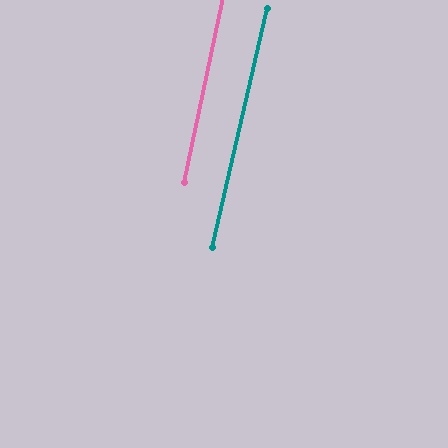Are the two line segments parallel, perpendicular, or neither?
Parallel — their directions differ by only 1.2°.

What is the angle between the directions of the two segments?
Approximately 1 degree.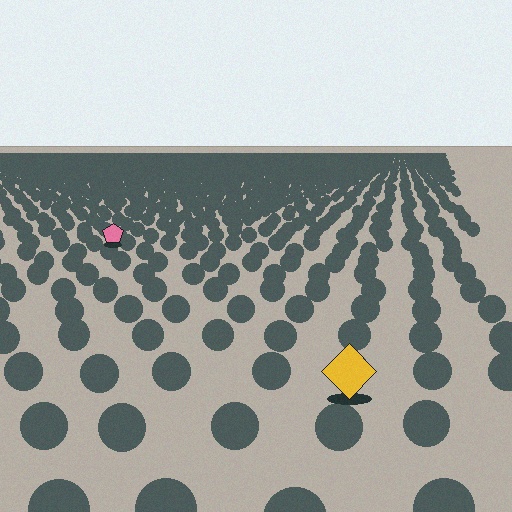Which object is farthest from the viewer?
The pink pentagon is farthest from the viewer. It appears smaller and the ground texture around it is denser.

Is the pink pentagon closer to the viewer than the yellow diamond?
No. The yellow diamond is closer — you can tell from the texture gradient: the ground texture is coarser near it.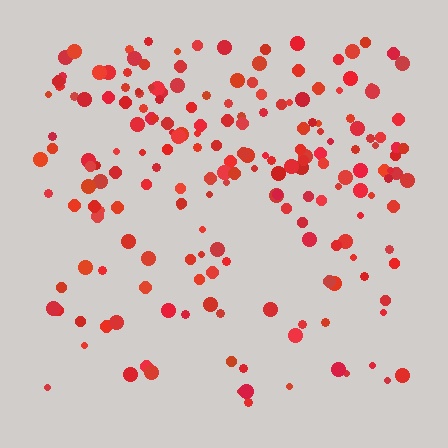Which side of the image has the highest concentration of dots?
The top.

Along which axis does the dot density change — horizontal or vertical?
Vertical.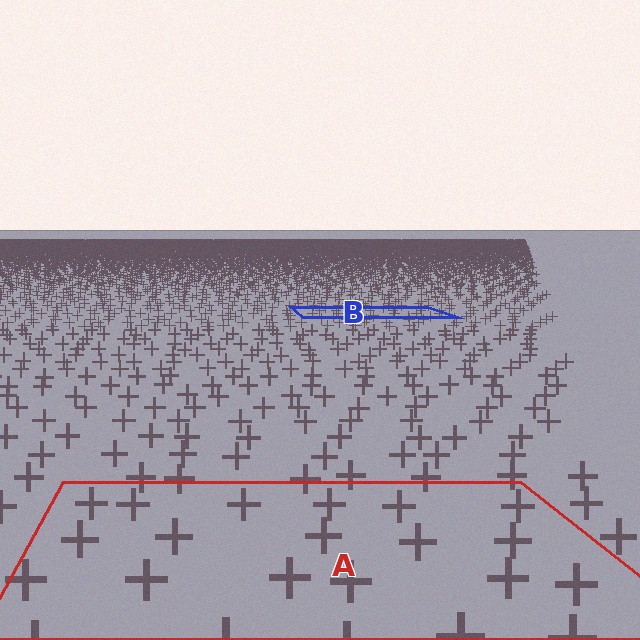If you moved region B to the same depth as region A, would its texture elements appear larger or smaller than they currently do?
They would appear larger. At a closer depth, the same texture elements are projected at a bigger on-screen size.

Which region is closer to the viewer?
Region A is closer. The texture elements there are larger and more spread out.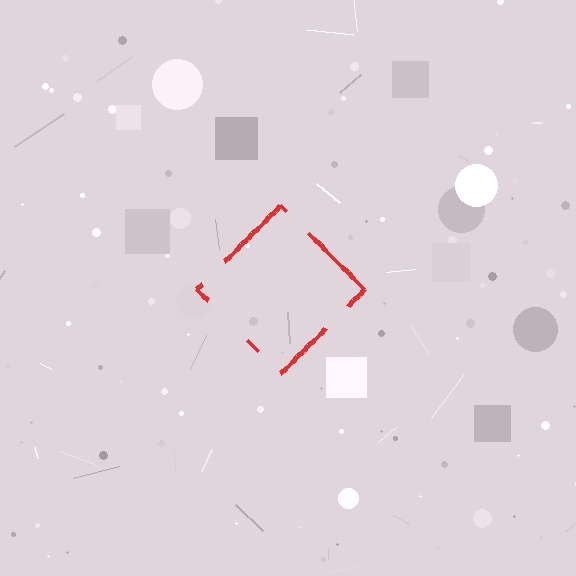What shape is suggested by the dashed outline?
The dashed outline suggests a diamond.